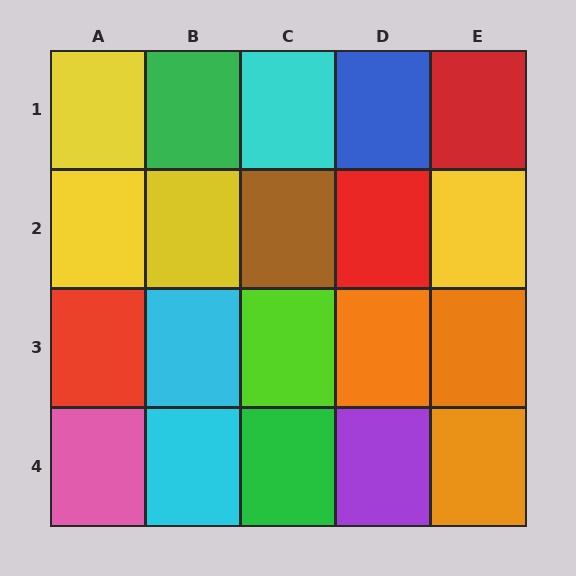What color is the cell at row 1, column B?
Green.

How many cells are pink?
1 cell is pink.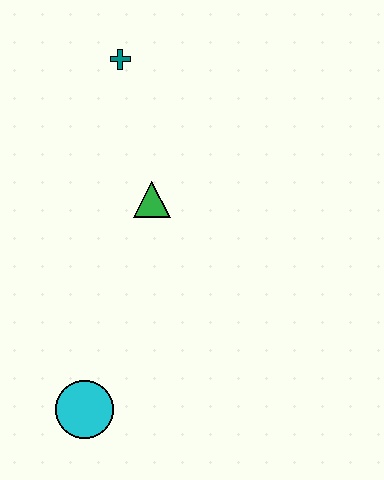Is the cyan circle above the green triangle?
No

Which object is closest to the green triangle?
The teal cross is closest to the green triangle.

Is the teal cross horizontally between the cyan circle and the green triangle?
Yes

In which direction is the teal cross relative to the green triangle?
The teal cross is above the green triangle.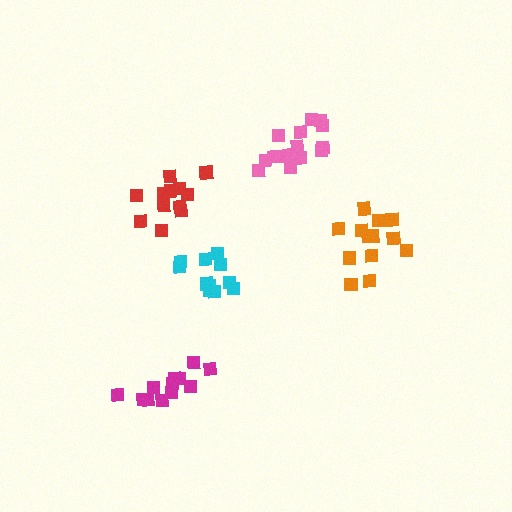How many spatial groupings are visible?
There are 5 spatial groupings.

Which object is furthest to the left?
The red cluster is leftmost.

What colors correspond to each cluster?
The clusters are colored: red, magenta, orange, pink, cyan.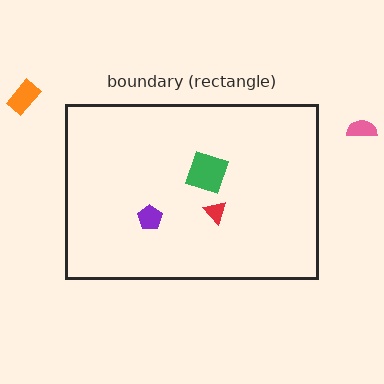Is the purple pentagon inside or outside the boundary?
Inside.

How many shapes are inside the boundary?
3 inside, 2 outside.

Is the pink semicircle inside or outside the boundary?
Outside.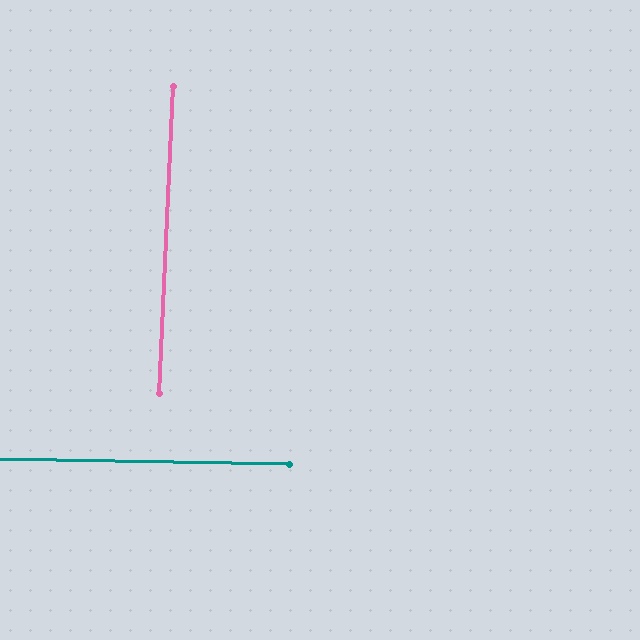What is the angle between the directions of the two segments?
Approximately 89 degrees.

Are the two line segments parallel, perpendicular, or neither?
Perpendicular — they meet at approximately 89°.